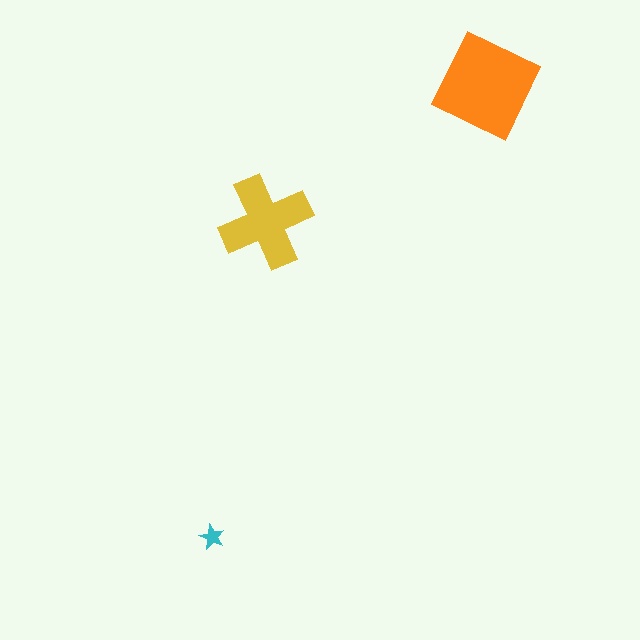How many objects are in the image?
There are 3 objects in the image.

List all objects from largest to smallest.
The orange diamond, the yellow cross, the cyan star.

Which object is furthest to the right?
The orange diamond is rightmost.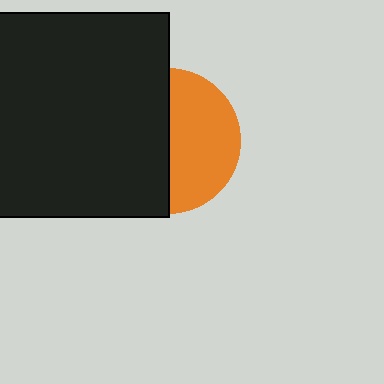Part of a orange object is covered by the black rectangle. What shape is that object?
It is a circle.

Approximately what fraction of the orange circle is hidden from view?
Roughly 52% of the orange circle is hidden behind the black rectangle.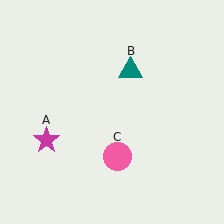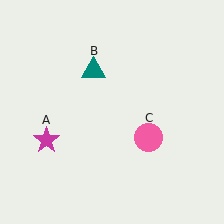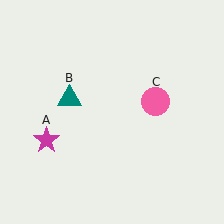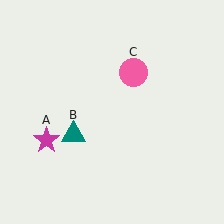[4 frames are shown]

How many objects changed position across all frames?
2 objects changed position: teal triangle (object B), pink circle (object C).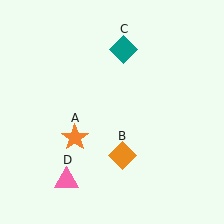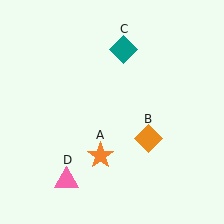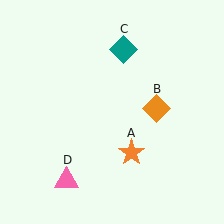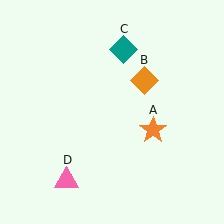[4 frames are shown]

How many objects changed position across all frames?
2 objects changed position: orange star (object A), orange diamond (object B).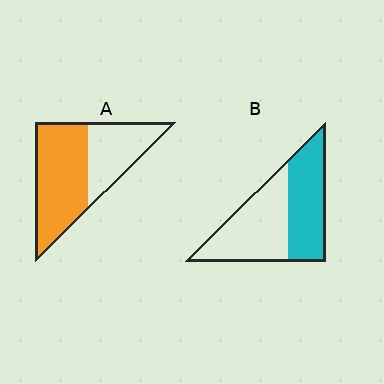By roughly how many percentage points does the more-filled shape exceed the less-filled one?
By roughly 15 percentage points (A over B).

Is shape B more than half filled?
Roughly half.